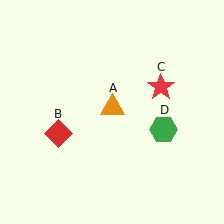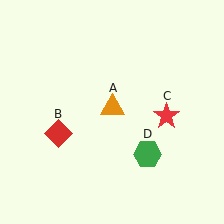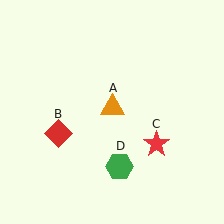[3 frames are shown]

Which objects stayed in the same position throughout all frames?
Orange triangle (object A) and red diamond (object B) remained stationary.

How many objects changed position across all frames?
2 objects changed position: red star (object C), green hexagon (object D).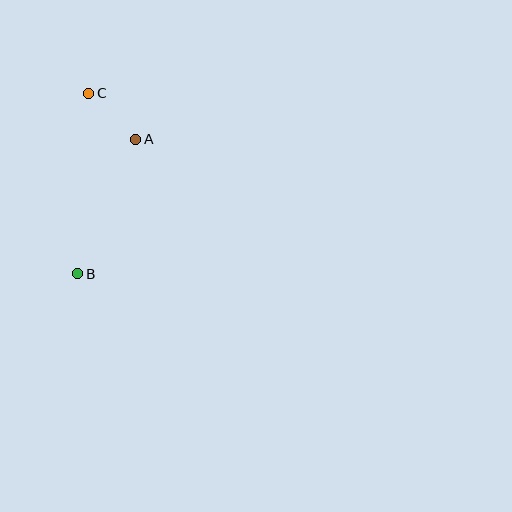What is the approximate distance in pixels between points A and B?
The distance between A and B is approximately 146 pixels.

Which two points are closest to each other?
Points A and C are closest to each other.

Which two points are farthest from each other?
Points B and C are farthest from each other.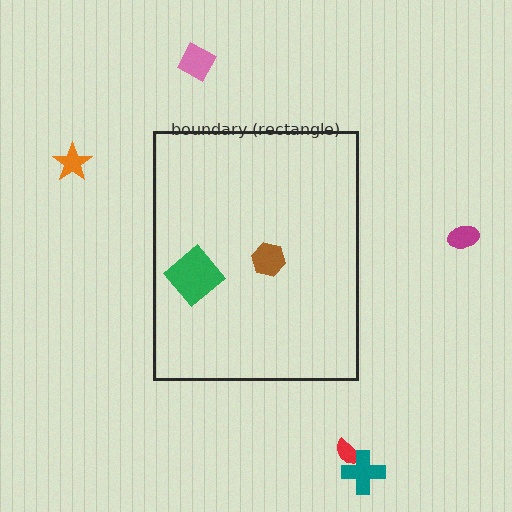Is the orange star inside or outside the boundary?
Outside.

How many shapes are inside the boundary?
2 inside, 5 outside.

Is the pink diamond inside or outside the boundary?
Outside.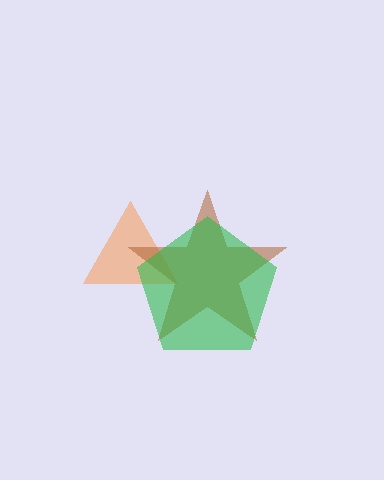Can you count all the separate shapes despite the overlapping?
Yes, there are 3 separate shapes.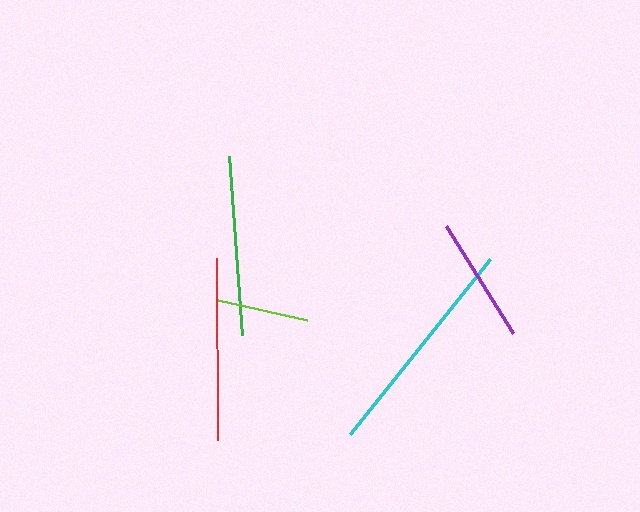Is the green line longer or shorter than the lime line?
The green line is longer than the lime line.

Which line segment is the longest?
The cyan line is the longest at approximately 224 pixels.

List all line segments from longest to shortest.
From longest to shortest: cyan, red, green, purple, lime.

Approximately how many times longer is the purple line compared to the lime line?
The purple line is approximately 1.4 times the length of the lime line.